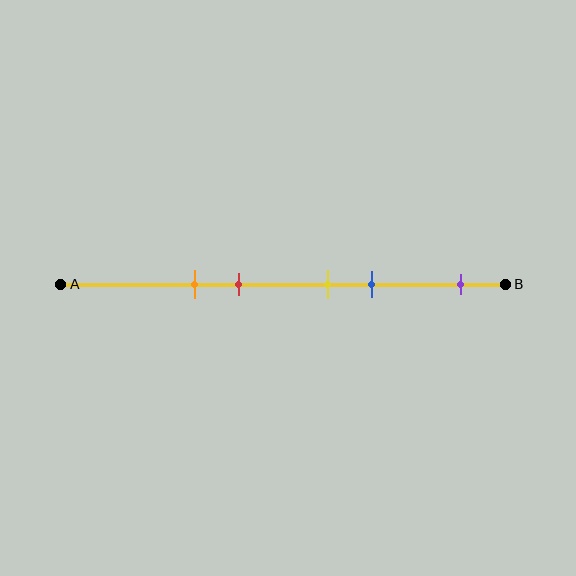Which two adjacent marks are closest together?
The yellow and blue marks are the closest adjacent pair.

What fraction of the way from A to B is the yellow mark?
The yellow mark is approximately 60% (0.6) of the way from A to B.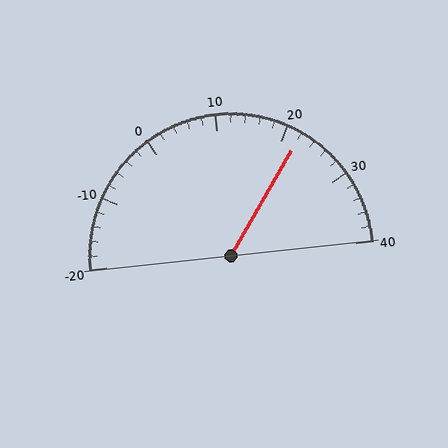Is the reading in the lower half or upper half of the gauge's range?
The reading is in the upper half of the range (-20 to 40).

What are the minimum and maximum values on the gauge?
The gauge ranges from -20 to 40.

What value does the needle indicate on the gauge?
The needle indicates approximately 22.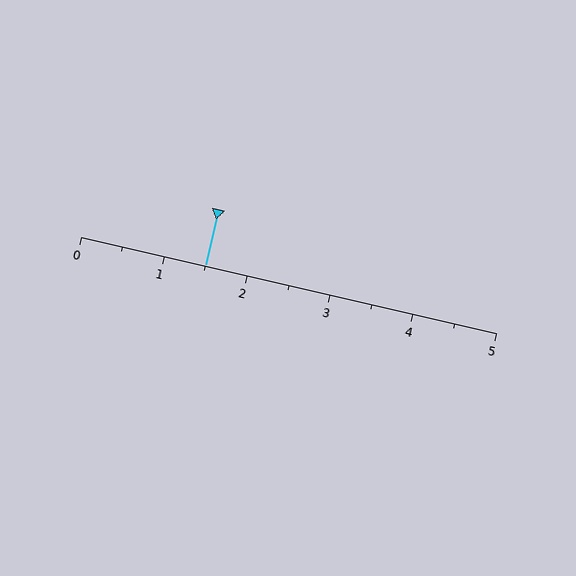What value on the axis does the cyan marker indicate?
The marker indicates approximately 1.5.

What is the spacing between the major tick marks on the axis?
The major ticks are spaced 1 apart.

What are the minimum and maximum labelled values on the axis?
The axis runs from 0 to 5.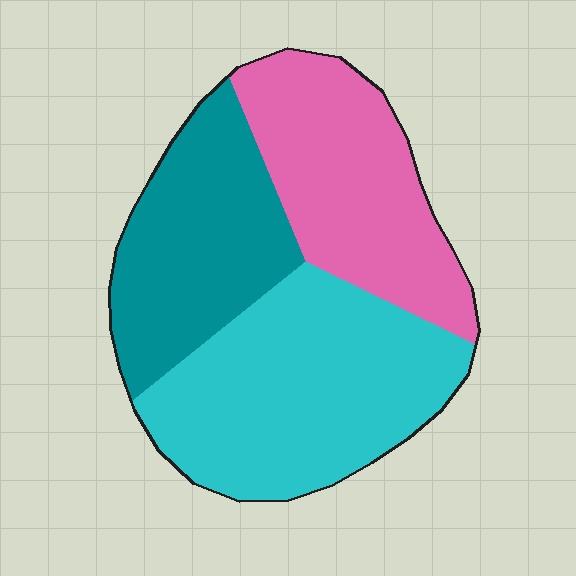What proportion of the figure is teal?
Teal covers 28% of the figure.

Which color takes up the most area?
Cyan, at roughly 40%.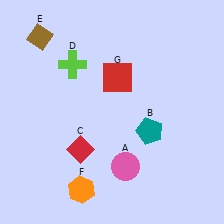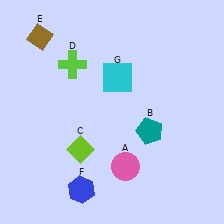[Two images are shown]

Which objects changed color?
C changed from red to lime. F changed from orange to blue. G changed from red to cyan.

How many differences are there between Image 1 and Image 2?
There are 3 differences between the two images.